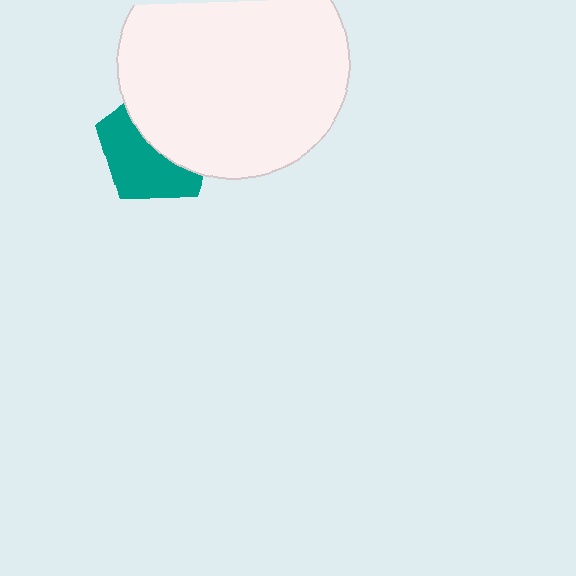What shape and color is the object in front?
The object in front is a white circle.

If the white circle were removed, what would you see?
You would see the complete teal pentagon.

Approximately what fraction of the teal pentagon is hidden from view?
Roughly 50% of the teal pentagon is hidden behind the white circle.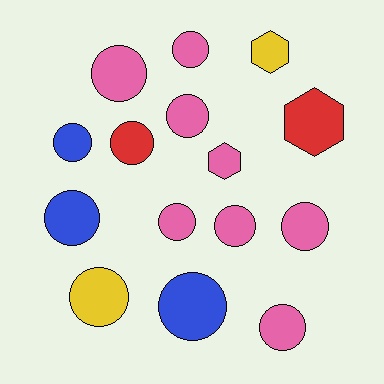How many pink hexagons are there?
There is 1 pink hexagon.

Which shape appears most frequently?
Circle, with 12 objects.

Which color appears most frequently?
Pink, with 8 objects.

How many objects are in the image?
There are 15 objects.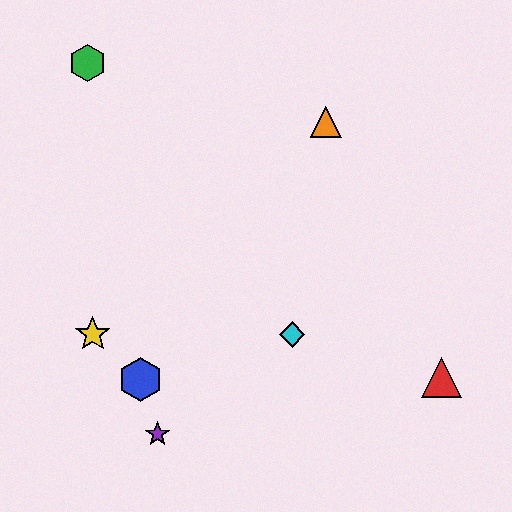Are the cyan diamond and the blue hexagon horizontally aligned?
No, the cyan diamond is at y≈334 and the blue hexagon is at y≈380.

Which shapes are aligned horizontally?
The yellow star, the cyan diamond are aligned horizontally.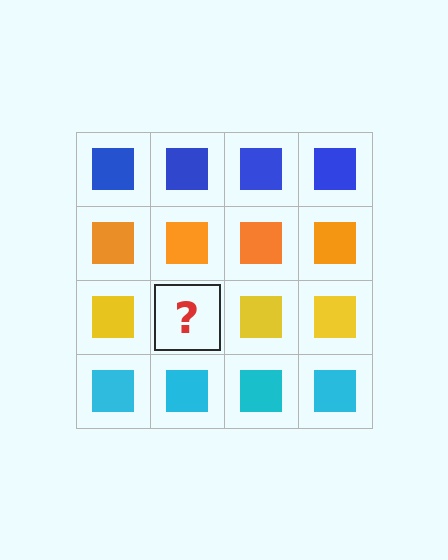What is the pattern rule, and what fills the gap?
The rule is that each row has a consistent color. The gap should be filled with a yellow square.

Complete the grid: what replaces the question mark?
The question mark should be replaced with a yellow square.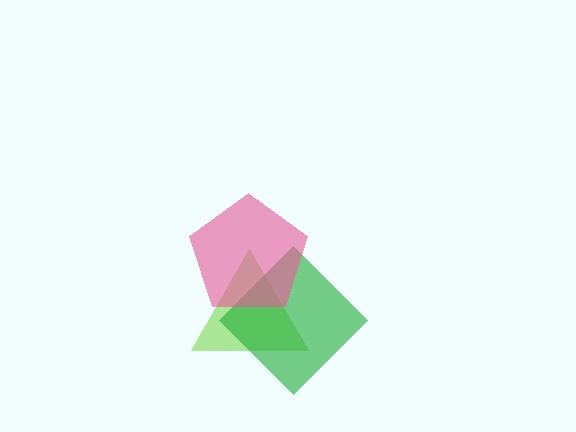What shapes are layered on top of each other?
The layered shapes are: a lime triangle, a green diamond, a pink pentagon.